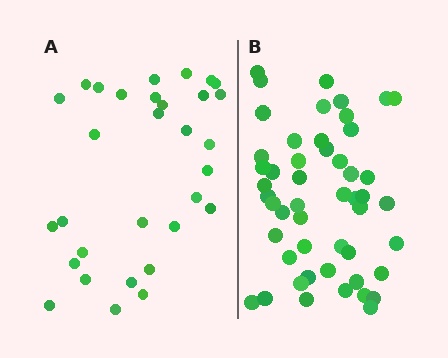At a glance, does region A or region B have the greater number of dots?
Region B (the right region) has more dots.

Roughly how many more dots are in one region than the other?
Region B has approximately 20 more dots than region A.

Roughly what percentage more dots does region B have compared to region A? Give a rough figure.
About 60% more.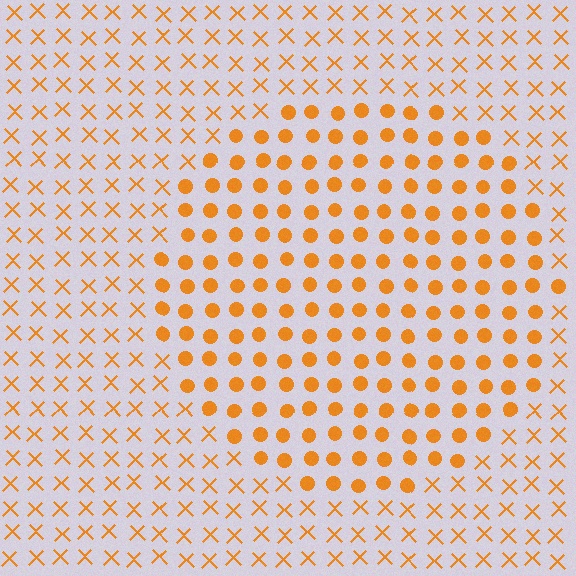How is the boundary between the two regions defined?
The boundary is defined by a change in element shape: circles inside vs. X marks outside. All elements share the same color and spacing.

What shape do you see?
I see a circle.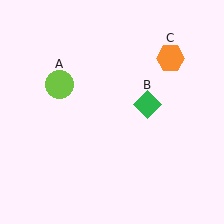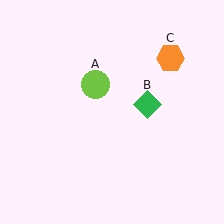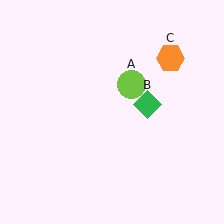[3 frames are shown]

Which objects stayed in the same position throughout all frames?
Green diamond (object B) and orange hexagon (object C) remained stationary.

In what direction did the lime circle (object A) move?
The lime circle (object A) moved right.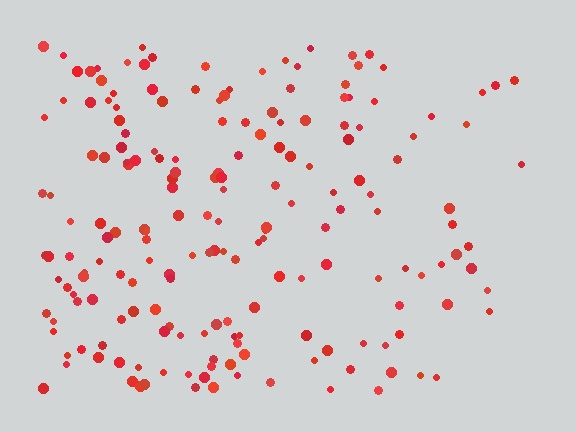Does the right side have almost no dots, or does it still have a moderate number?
Still a moderate number, just noticeably fewer than the left.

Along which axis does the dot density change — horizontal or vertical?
Horizontal.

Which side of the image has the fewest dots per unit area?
The right.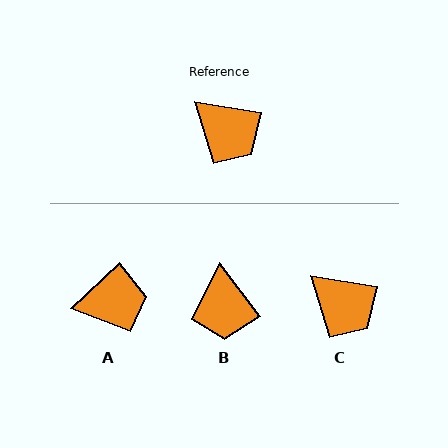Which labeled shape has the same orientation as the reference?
C.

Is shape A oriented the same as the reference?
No, it is off by about 52 degrees.